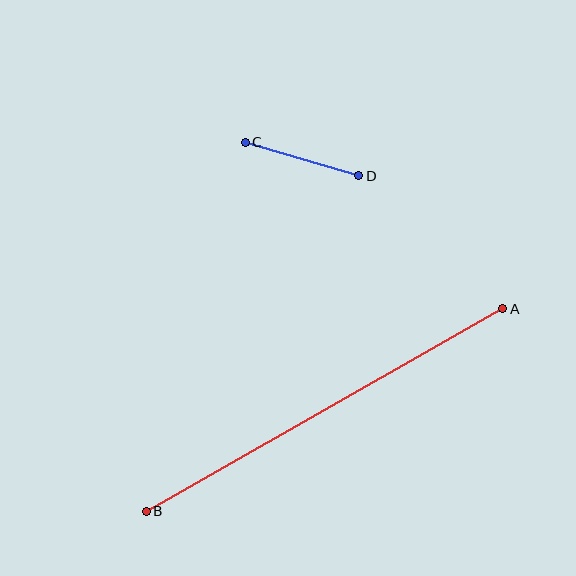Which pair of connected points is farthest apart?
Points A and B are farthest apart.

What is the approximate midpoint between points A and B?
The midpoint is at approximately (325, 410) pixels.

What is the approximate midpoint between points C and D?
The midpoint is at approximately (302, 159) pixels.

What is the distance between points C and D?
The distance is approximately 119 pixels.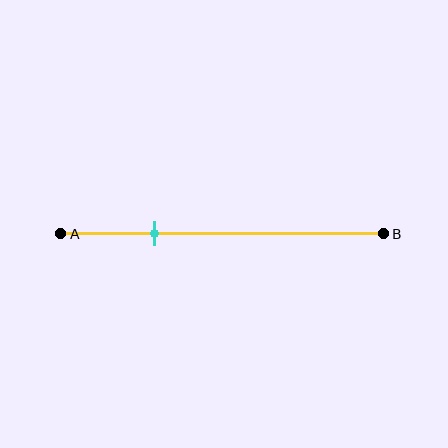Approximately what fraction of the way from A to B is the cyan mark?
The cyan mark is approximately 30% of the way from A to B.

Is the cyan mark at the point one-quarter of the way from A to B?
No, the mark is at about 30% from A, not at the 25% one-quarter point.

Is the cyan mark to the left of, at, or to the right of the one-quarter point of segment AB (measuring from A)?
The cyan mark is to the right of the one-quarter point of segment AB.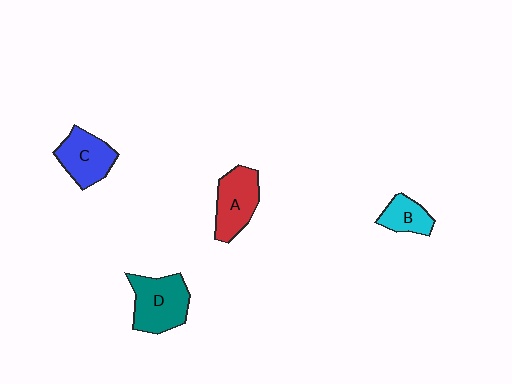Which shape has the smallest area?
Shape B (cyan).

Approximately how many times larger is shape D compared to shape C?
Approximately 1.2 times.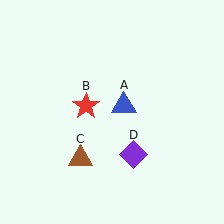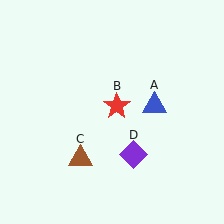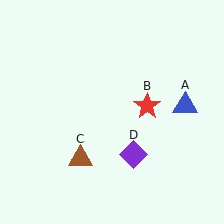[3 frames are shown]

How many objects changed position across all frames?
2 objects changed position: blue triangle (object A), red star (object B).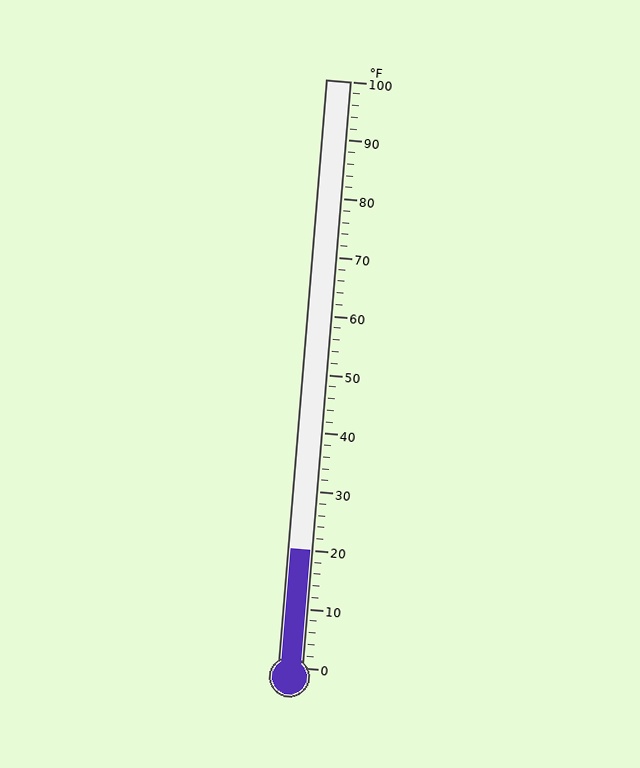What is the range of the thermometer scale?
The thermometer scale ranges from 0°F to 100°F.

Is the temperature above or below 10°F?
The temperature is above 10°F.